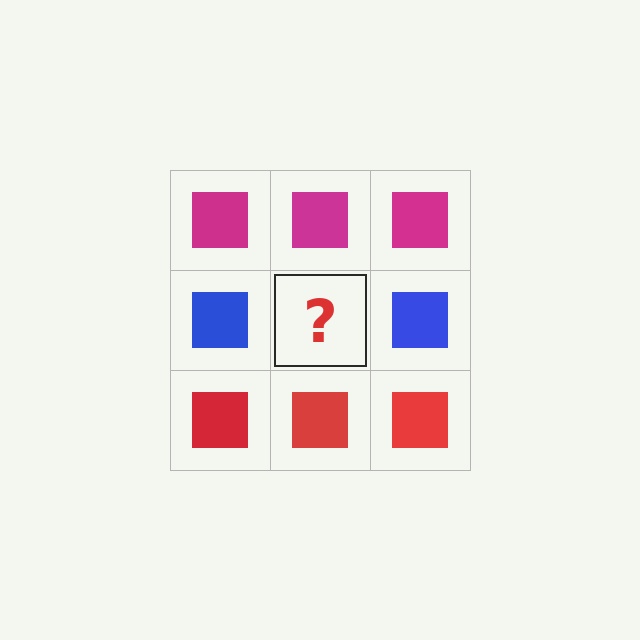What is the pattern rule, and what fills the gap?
The rule is that each row has a consistent color. The gap should be filled with a blue square.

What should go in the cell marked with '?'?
The missing cell should contain a blue square.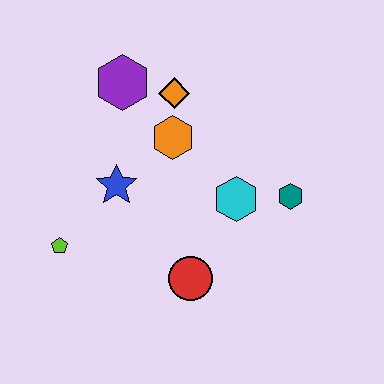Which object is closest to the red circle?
The cyan hexagon is closest to the red circle.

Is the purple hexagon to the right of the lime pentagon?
Yes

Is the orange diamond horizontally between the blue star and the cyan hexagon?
Yes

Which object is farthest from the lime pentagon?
The teal hexagon is farthest from the lime pentagon.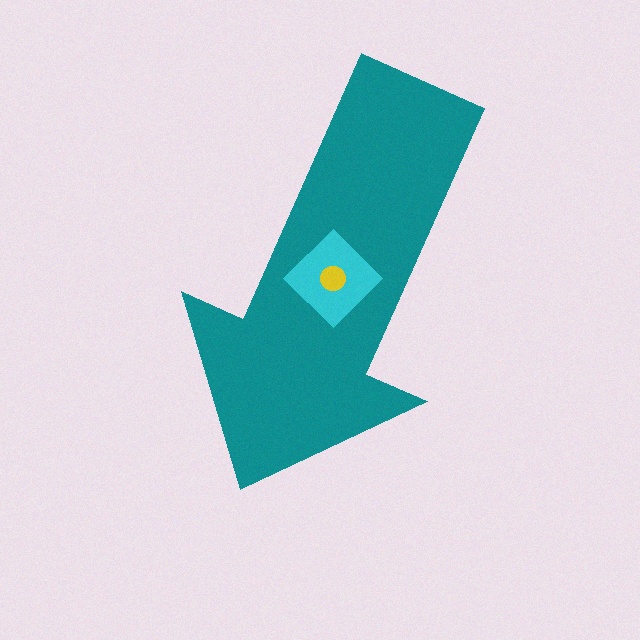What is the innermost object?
The yellow circle.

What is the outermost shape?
The teal arrow.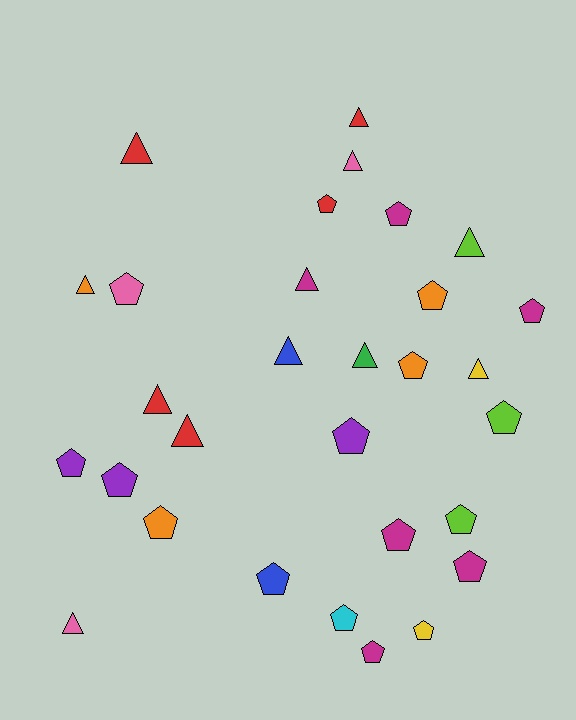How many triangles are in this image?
There are 12 triangles.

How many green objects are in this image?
There is 1 green object.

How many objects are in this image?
There are 30 objects.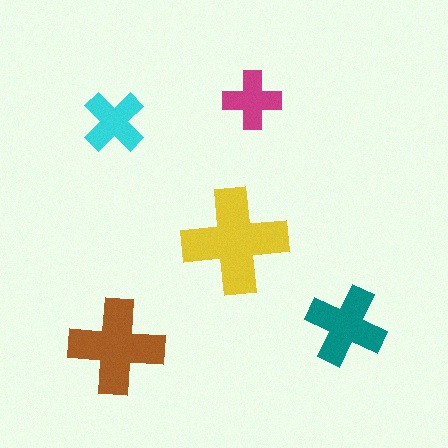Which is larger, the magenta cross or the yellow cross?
The yellow one.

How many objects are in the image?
There are 5 objects in the image.